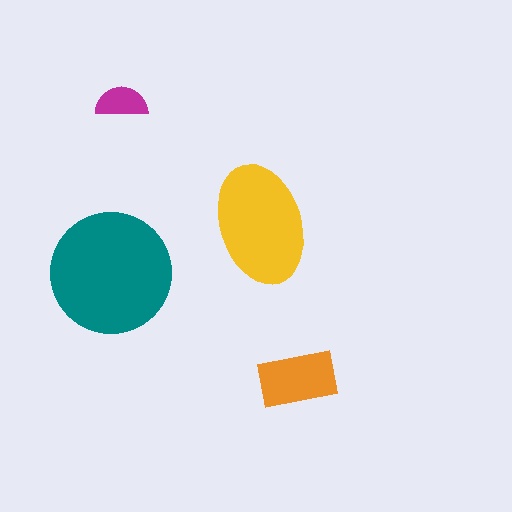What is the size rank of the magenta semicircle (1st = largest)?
4th.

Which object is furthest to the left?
The teal circle is leftmost.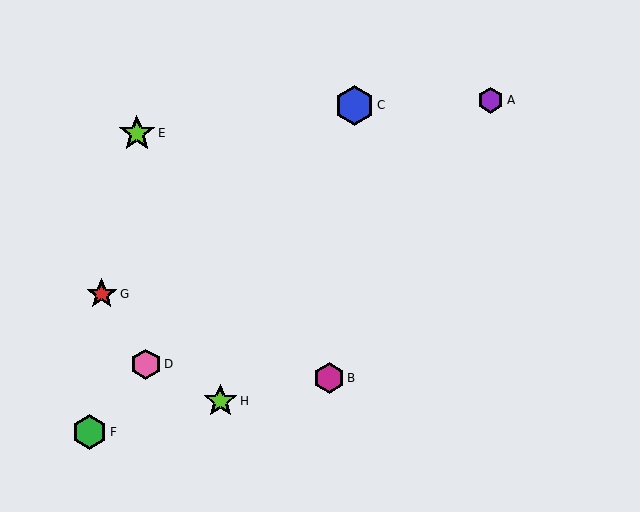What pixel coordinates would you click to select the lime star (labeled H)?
Click at (220, 401) to select the lime star H.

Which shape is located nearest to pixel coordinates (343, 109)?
The blue hexagon (labeled C) at (354, 105) is nearest to that location.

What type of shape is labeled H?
Shape H is a lime star.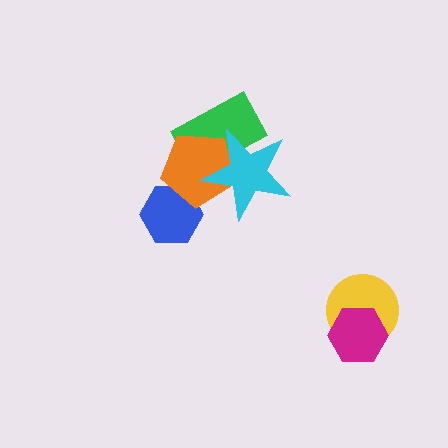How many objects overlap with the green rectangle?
2 objects overlap with the green rectangle.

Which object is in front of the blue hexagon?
The orange pentagon is in front of the blue hexagon.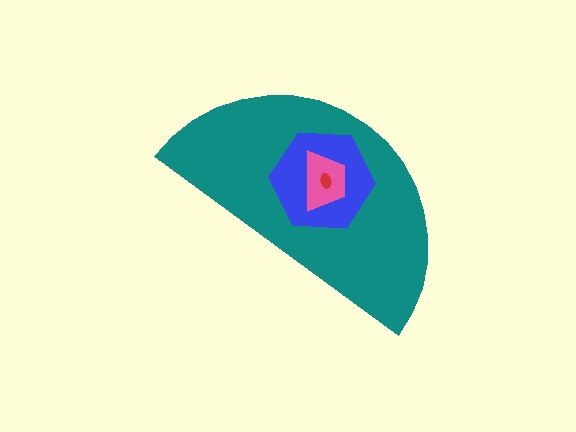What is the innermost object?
The red ellipse.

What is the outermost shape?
The teal semicircle.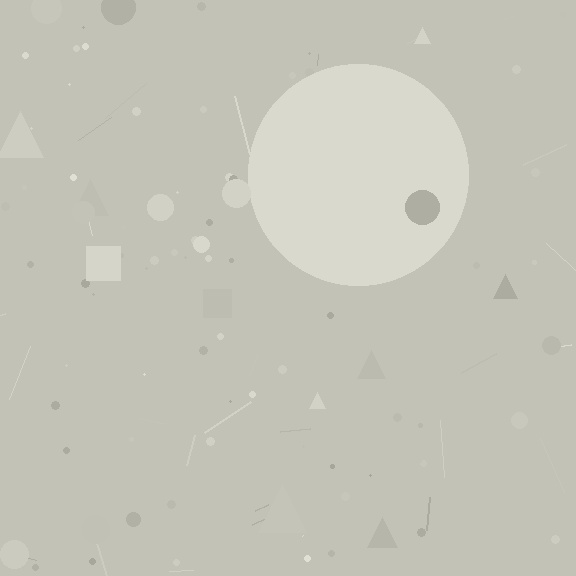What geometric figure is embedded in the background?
A circle is embedded in the background.